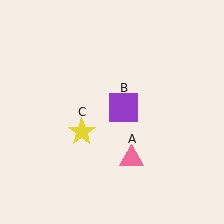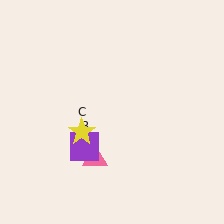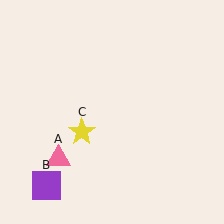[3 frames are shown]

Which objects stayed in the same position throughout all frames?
Yellow star (object C) remained stationary.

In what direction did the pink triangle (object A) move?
The pink triangle (object A) moved left.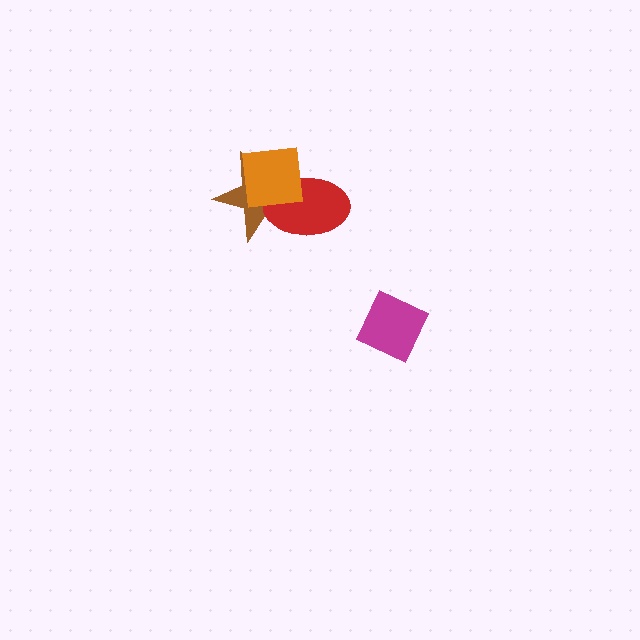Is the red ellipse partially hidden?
Yes, it is partially covered by another shape.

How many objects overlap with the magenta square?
0 objects overlap with the magenta square.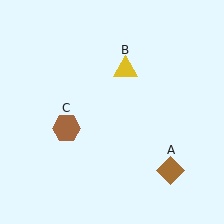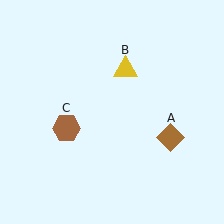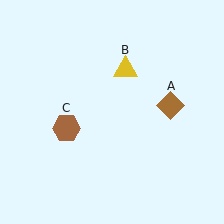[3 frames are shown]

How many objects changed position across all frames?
1 object changed position: brown diamond (object A).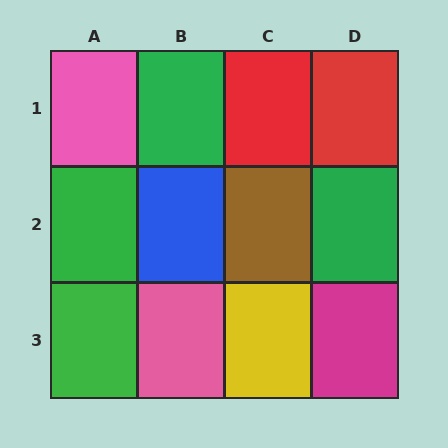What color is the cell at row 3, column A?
Green.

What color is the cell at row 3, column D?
Magenta.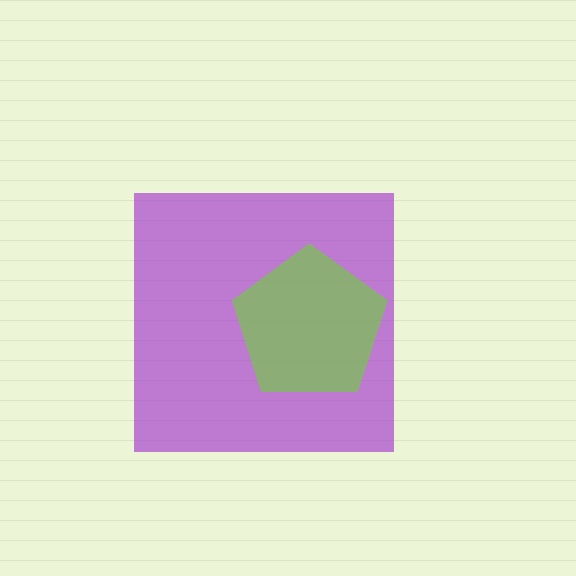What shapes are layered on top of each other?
The layered shapes are: a purple square, a lime pentagon.